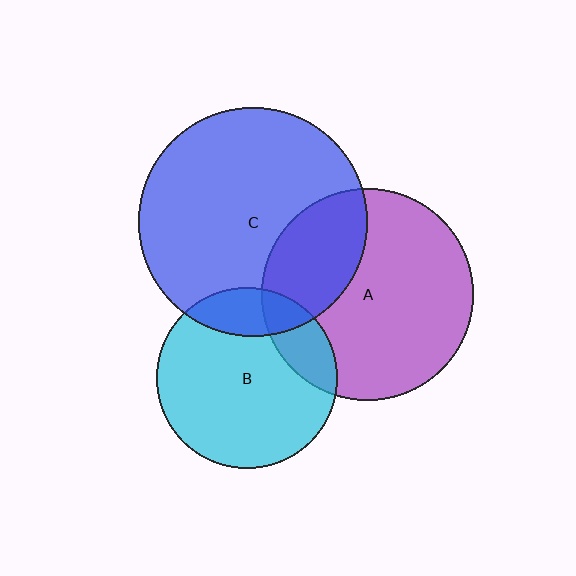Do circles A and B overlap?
Yes.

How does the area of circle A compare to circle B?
Approximately 1.4 times.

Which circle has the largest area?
Circle C (blue).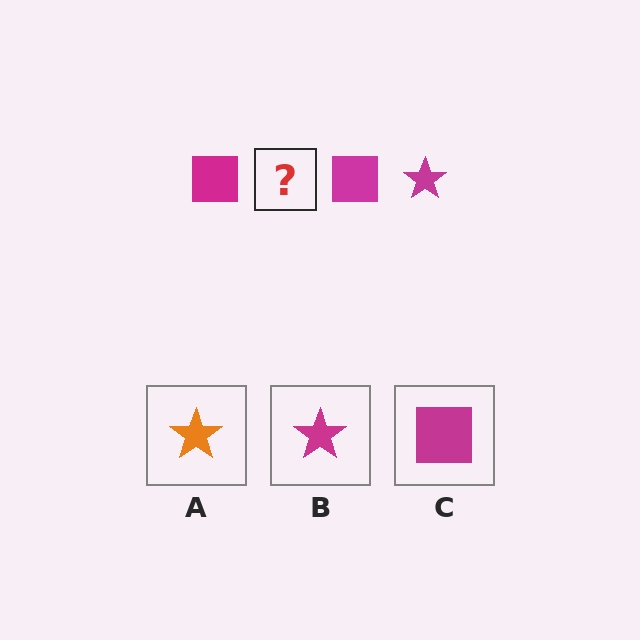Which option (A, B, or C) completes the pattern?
B.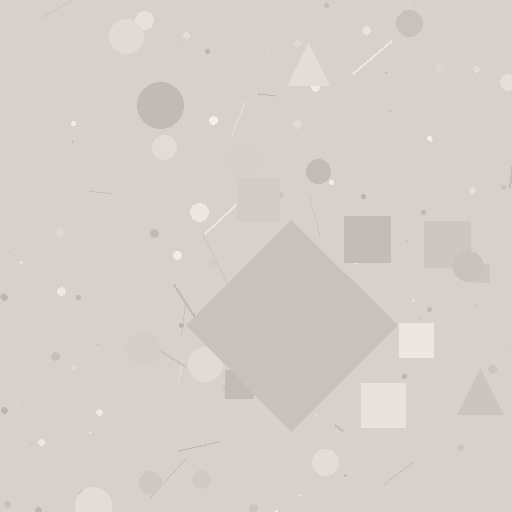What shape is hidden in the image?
A diamond is hidden in the image.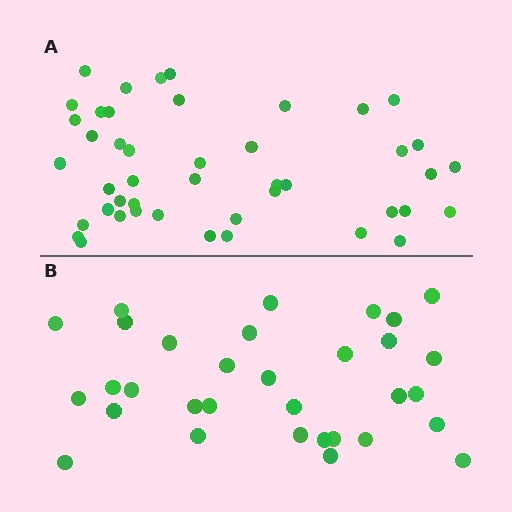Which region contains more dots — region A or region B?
Region A (the top region) has more dots.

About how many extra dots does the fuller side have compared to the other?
Region A has approximately 15 more dots than region B.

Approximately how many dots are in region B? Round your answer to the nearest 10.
About 30 dots. (The exact count is 32, which rounds to 30.)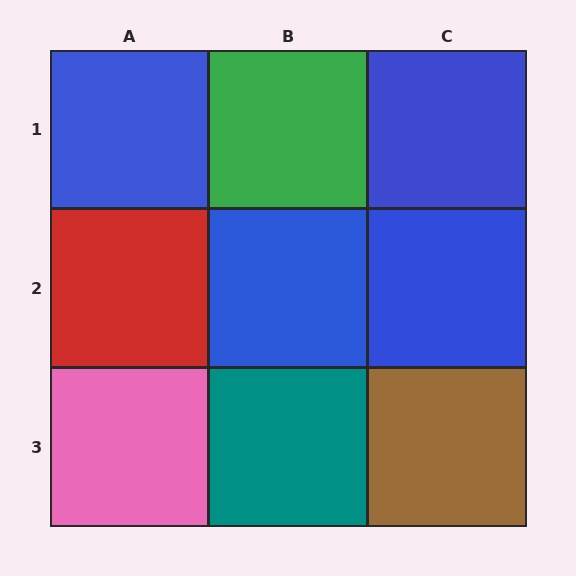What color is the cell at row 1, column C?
Blue.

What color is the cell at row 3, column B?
Teal.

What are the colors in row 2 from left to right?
Red, blue, blue.